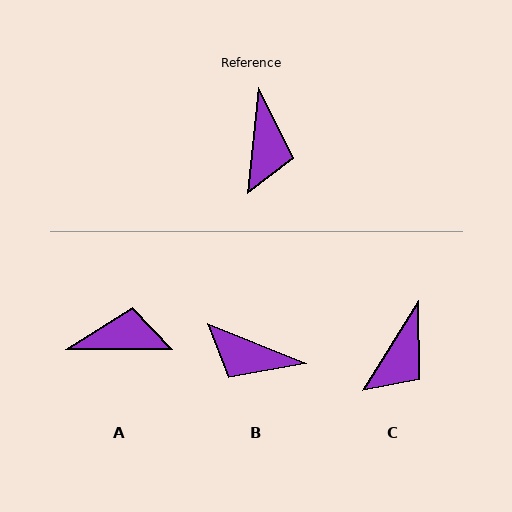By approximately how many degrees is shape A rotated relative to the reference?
Approximately 96 degrees counter-clockwise.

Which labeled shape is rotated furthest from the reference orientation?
B, about 106 degrees away.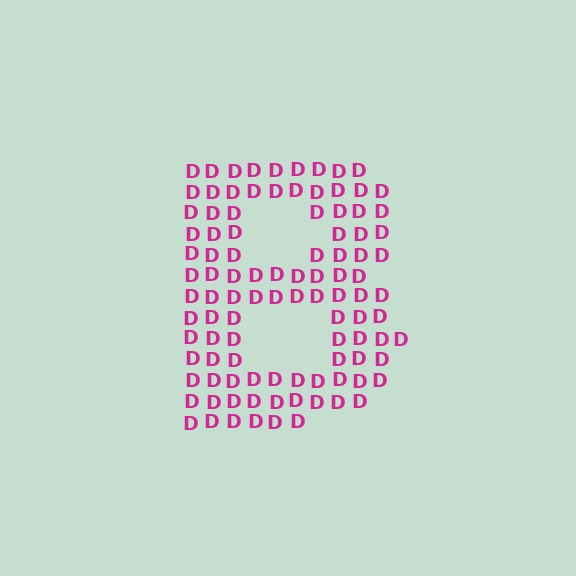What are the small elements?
The small elements are letter D's.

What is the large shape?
The large shape is the letter B.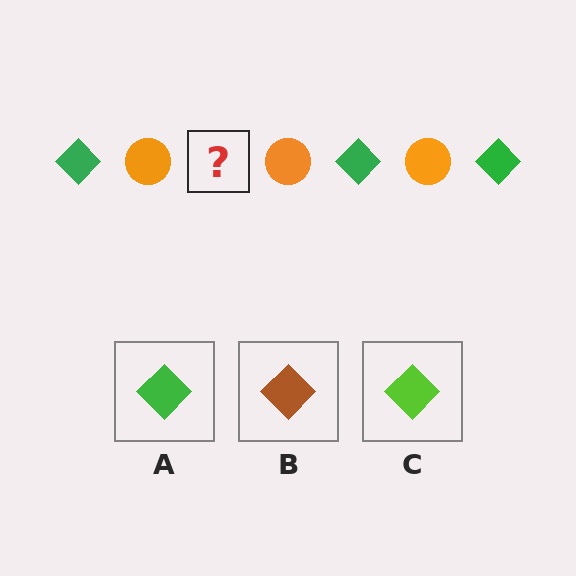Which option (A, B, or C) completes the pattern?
A.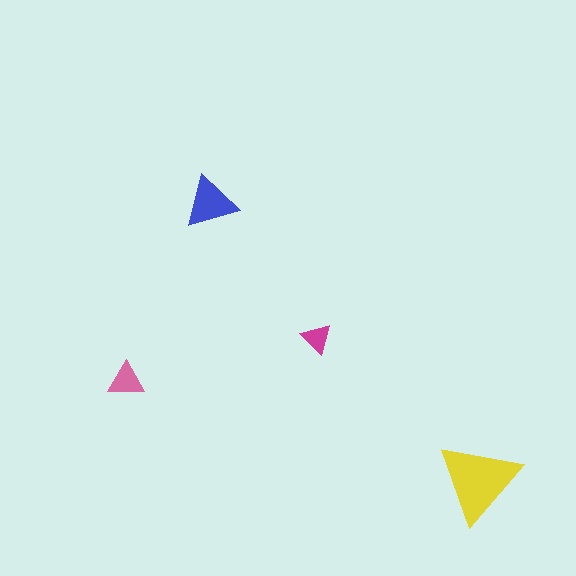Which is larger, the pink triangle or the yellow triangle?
The yellow one.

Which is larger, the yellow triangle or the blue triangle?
The yellow one.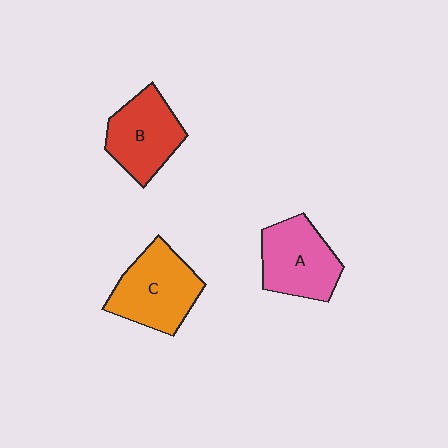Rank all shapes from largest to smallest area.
From largest to smallest: C (orange), A (pink), B (red).